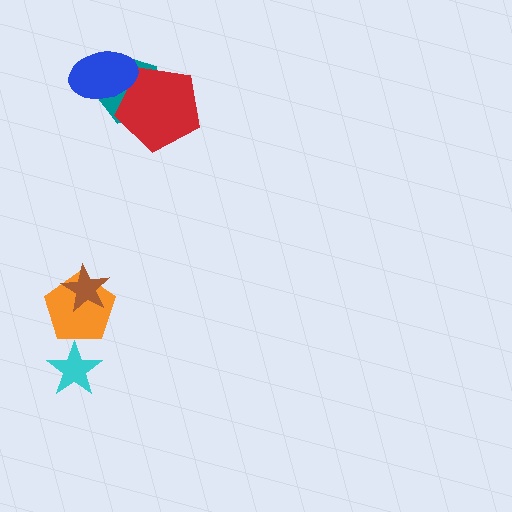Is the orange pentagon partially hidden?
Yes, it is partially covered by another shape.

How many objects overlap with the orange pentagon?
1 object overlaps with the orange pentagon.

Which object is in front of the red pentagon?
The blue ellipse is in front of the red pentagon.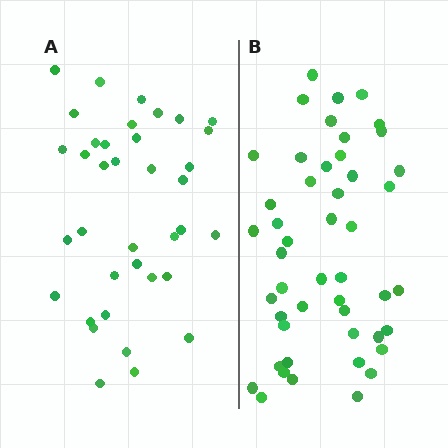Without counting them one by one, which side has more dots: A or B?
Region B (the right region) has more dots.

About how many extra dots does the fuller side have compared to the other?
Region B has roughly 12 or so more dots than region A.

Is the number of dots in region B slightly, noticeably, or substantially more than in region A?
Region B has noticeably more, but not dramatically so. The ratio is roughly 1.3 to 1.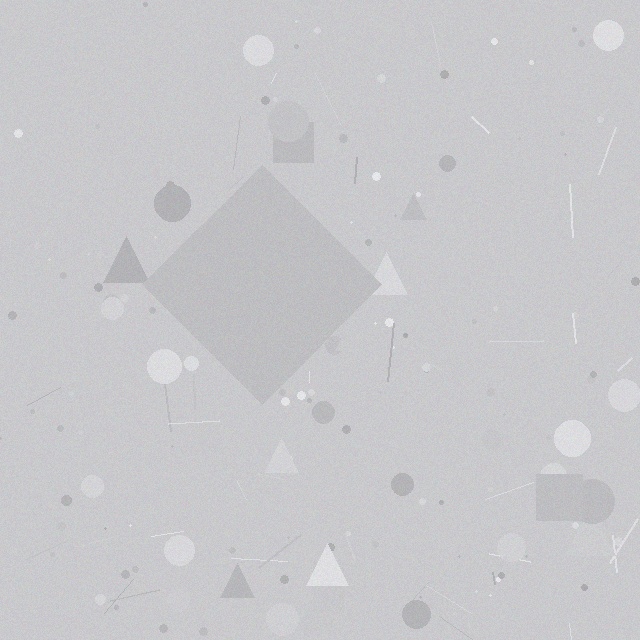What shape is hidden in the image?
A diamond is hidden in the image.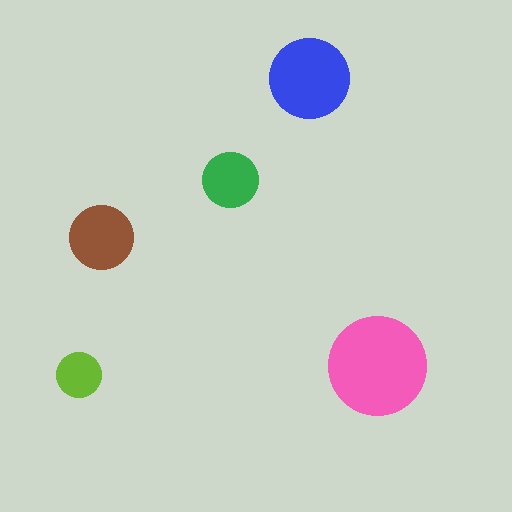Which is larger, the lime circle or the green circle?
The green one.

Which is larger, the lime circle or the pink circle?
The pink one.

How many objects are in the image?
There are 5 objects in the image.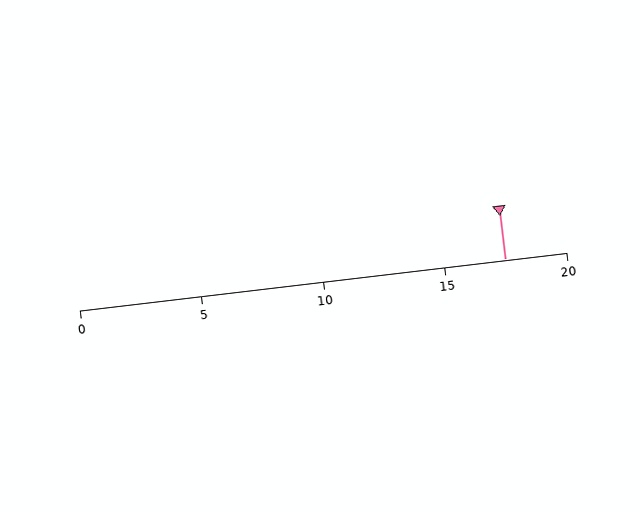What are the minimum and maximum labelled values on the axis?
The axis runs from 0 to 20.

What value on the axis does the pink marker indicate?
The marker indicates approximately 17.5.